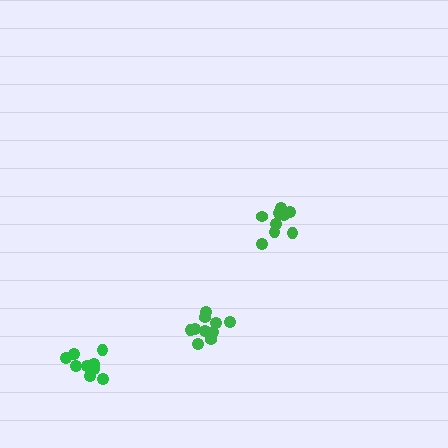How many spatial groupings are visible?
There are 3 spatial groupings.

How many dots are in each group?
Group 1: 9 dots, Group 2: 10 dots, Group 3: 12 dots (31 total).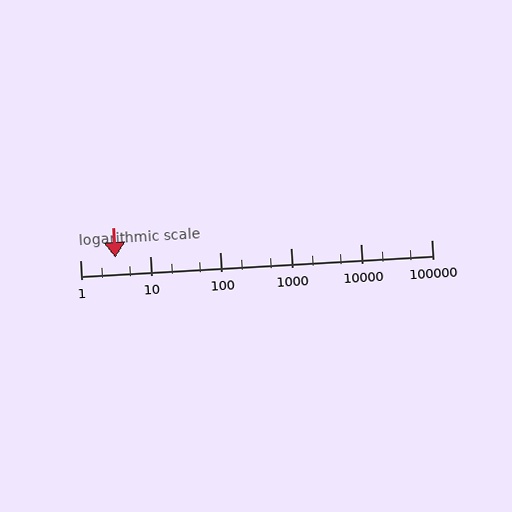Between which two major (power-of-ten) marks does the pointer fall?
The pointer is between 1 and 10.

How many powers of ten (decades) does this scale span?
The scale spans 5 decades, from 1 to 100000.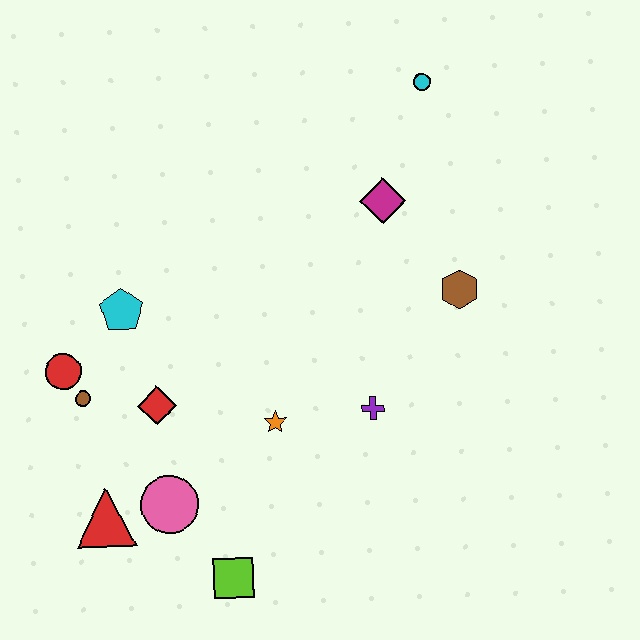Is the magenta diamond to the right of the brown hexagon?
No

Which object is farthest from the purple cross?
The cyan circle is farthest from the purple cross.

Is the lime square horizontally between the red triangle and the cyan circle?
Yes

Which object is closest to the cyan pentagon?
The red circle is closest to the cyan pentagon.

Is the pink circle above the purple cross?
No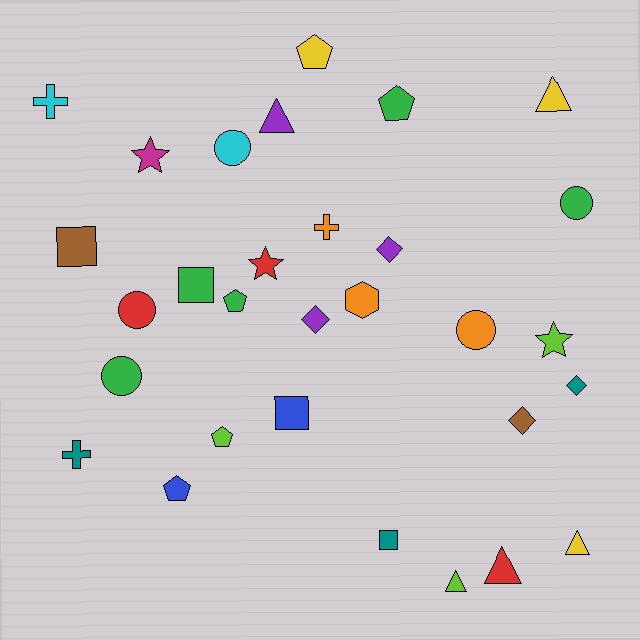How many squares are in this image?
There are 4 squares.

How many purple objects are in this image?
There are 3 purple objects.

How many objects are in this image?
There are 30 objects.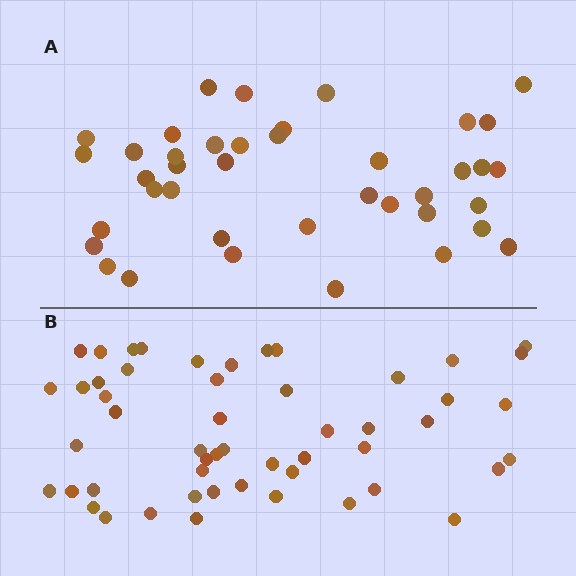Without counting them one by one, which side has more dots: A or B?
Region B (the bottom region) has more dots.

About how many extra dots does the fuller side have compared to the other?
Region B has roughly 12 or so more dots than region A.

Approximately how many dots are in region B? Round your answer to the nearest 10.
About 50 dots. (The exact count is 52, which rounds to 50.)